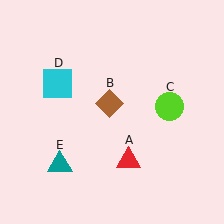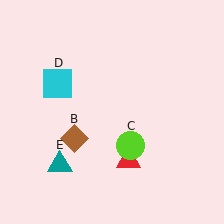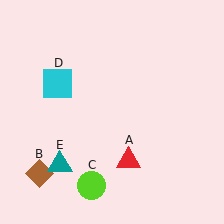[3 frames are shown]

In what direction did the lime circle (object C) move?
The lime circle (object C) moved down and to the left.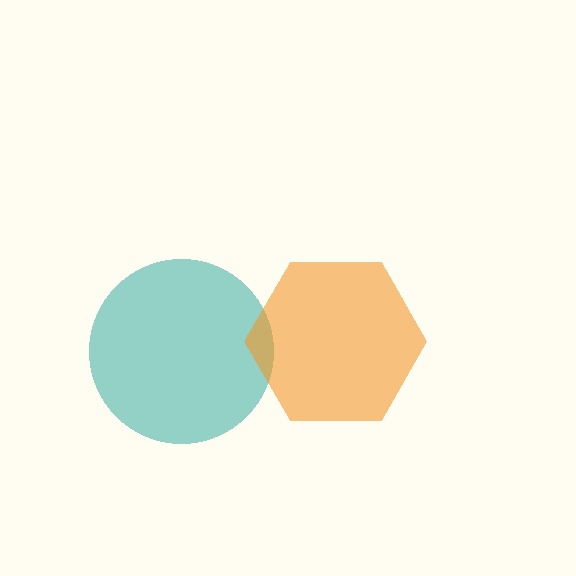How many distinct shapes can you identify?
There are 2 distinct shapes: a teal circle, an orange hexagon.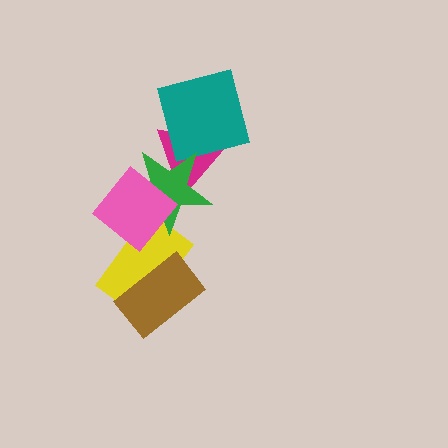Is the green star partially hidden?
Yes, it is partially covered by another shape.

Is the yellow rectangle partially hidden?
Yes, it is partially covered by another shape.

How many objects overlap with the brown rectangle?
1 object overlaps with the brown rectangle.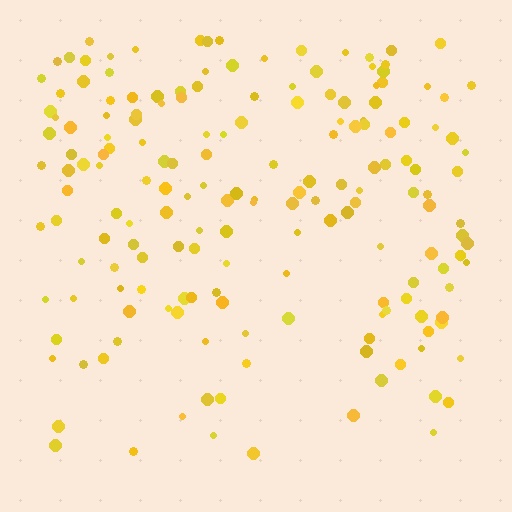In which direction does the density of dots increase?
From bottom to top, with the top side densest.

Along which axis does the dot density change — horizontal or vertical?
Vertical.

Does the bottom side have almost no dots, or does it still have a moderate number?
Still a moderate number, just noticeably fewer than the top.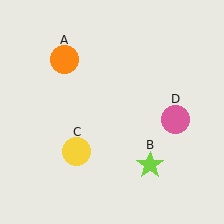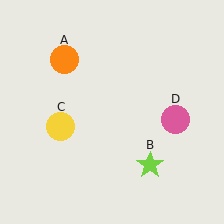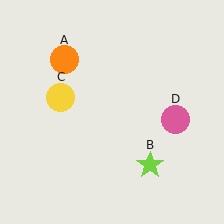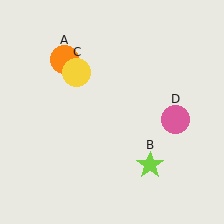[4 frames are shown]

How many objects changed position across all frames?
1 object changed position: yellow circle (object C).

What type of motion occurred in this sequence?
The yellow circle (object C) rotated clockwise around the center of the scene.